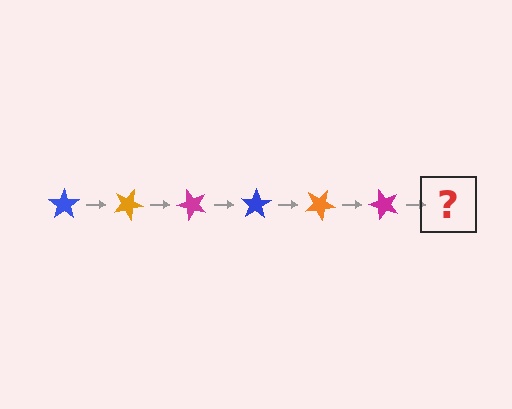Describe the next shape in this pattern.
It should be a blue star, rotated 150 degrees from the start.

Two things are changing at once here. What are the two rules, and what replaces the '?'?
The two rules are that it rotates 25 degrees each step and the color cycles through blue, orange, and magenta. The '?' should be a blue star, rotated 150 degrees from the start.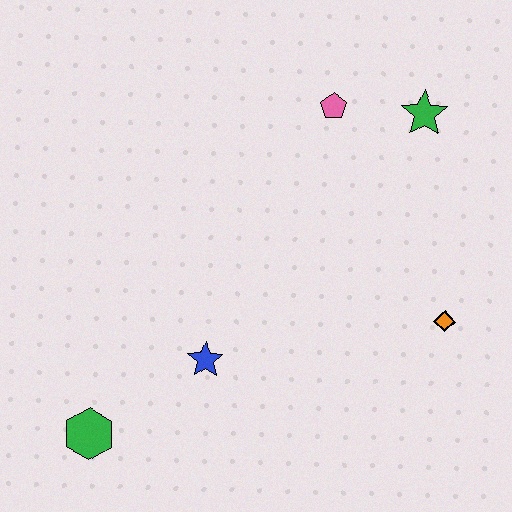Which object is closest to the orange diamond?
The green star is closest to the orange diamond.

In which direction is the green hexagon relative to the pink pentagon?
The green hexagon is below the pink pentagon.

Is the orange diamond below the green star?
Yes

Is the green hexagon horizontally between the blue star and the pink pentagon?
No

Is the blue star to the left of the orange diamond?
Yes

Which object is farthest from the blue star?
The green star is farthest from the blue star.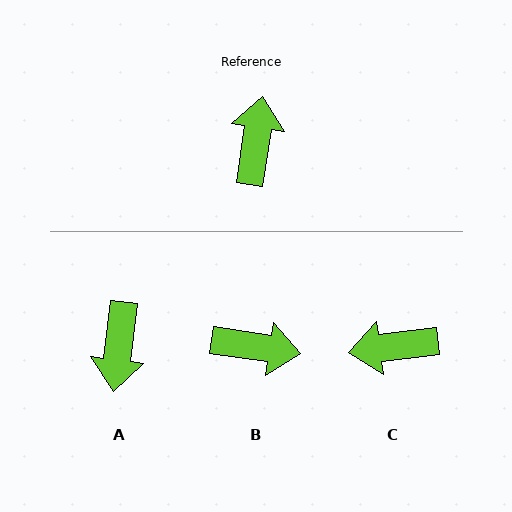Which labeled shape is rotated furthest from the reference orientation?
A, about 178 degrees away.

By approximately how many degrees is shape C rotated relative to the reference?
Approximately 105 degrees counter-clockwise.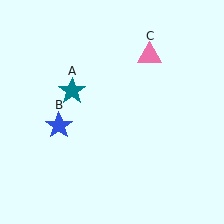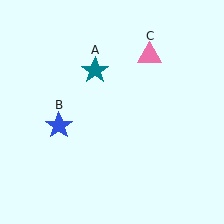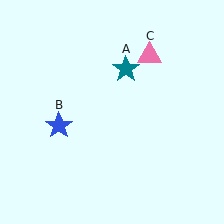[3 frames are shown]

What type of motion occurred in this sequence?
The teal star (object A) rotated clockwise around the center of the scene.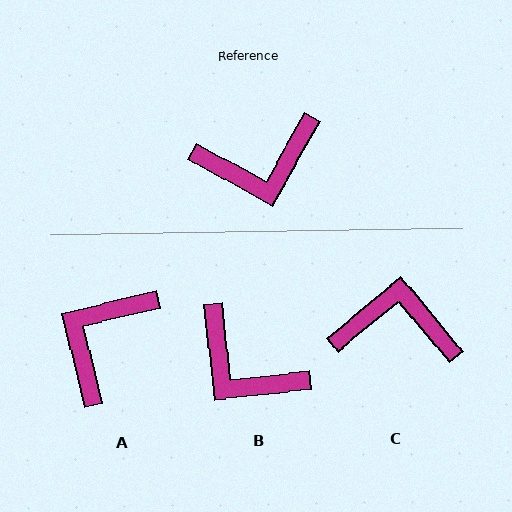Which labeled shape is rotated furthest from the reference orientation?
C, about 159 degrees away.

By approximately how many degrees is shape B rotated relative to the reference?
Approximately 55 degrees clockwise.